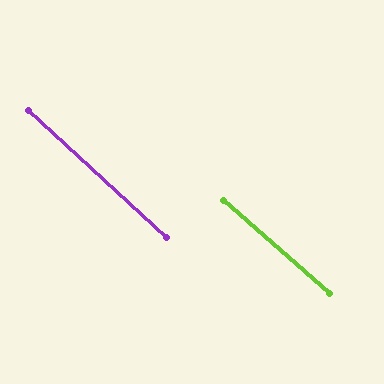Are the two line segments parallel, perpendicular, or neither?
Parallel — their directions differ by only 0.8°.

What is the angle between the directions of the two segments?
Approximately 1 degree.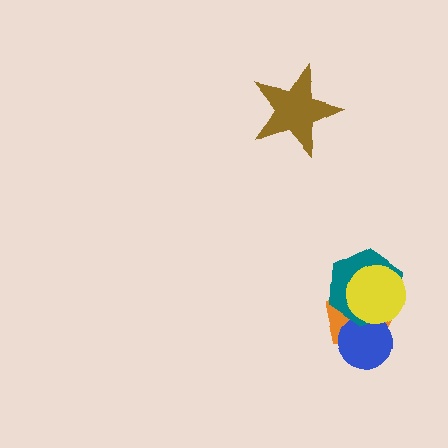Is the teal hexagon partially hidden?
Yes, it is partially covered by another shape.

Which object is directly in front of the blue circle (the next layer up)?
The teal hexagon is directly in front of the blue circle.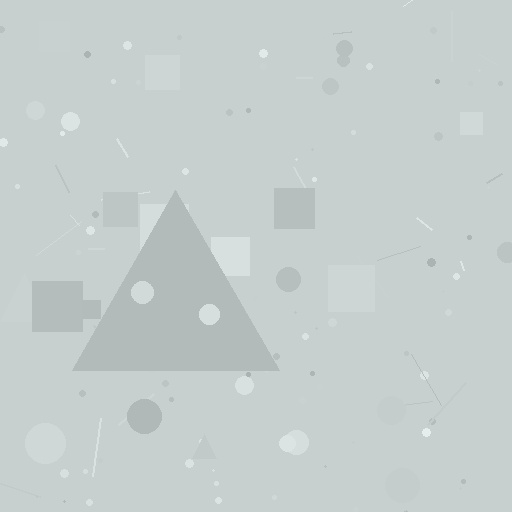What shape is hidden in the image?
A triangle is hidden in the image.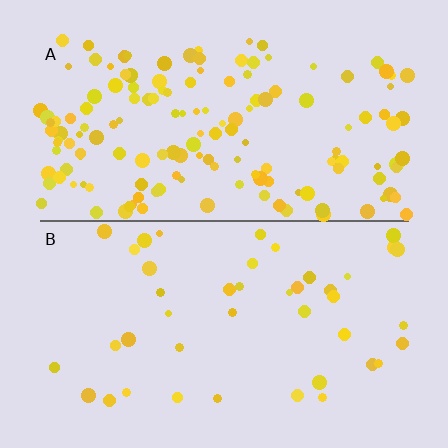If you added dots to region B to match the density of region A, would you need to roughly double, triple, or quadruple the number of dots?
Approximately quadruple.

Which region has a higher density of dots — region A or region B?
A (the top).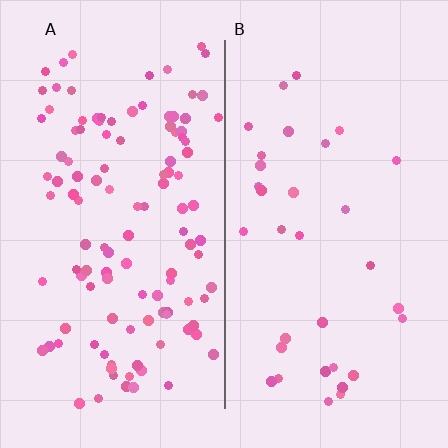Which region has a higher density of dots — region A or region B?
A (the left).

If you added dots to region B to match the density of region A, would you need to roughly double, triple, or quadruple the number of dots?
Approximately quadruple.